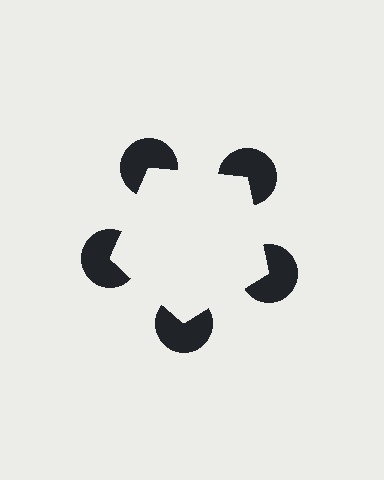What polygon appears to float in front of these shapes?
An illusory pentagon — its edges are inferred from the aligned wedge cuts in the pac-man discs, not physically drawn.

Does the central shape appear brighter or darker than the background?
It typically appears slightly brighter than the background, even though no actual brightness change is drawn.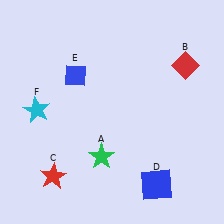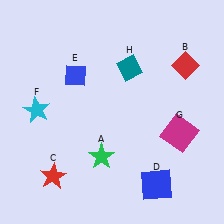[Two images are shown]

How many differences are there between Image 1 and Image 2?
There are 2 differences between the two images.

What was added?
A magenta square (G), a teal diamond (H) were added in Image 2.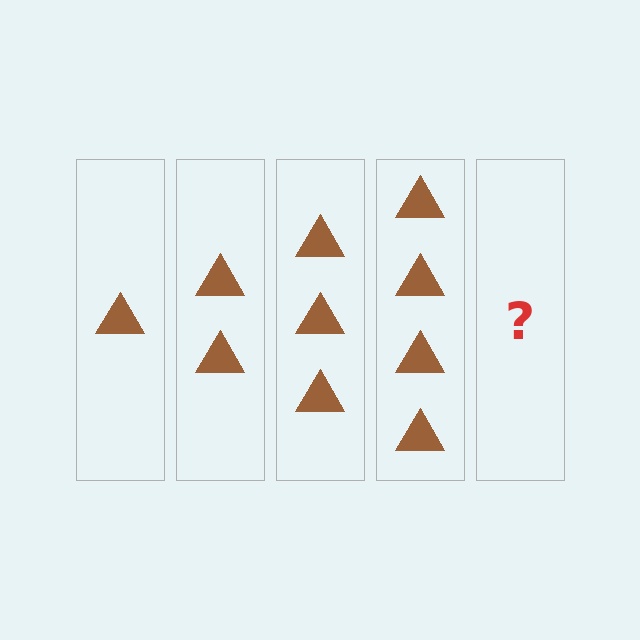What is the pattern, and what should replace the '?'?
The pattern is that each step adds one more triangle. The '?' should be 5 triangles.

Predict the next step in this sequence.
The next step is 5 triangles.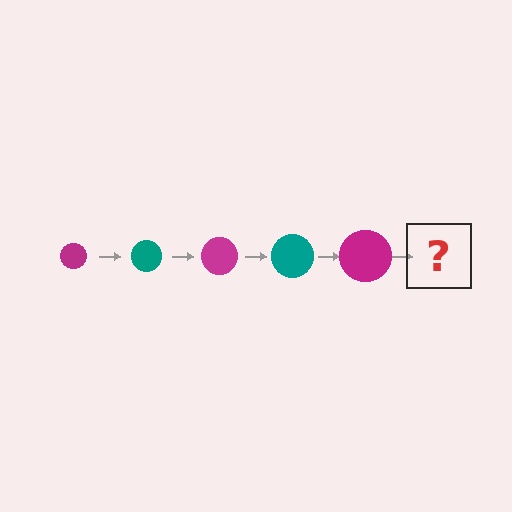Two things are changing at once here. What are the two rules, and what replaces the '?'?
The two rules are that the circle grows larger each step and the color cycles through magenta and teal. The '?' should be a teal circle, larger than the previous one.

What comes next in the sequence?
The next element should be a teal circle, larger than the previous one.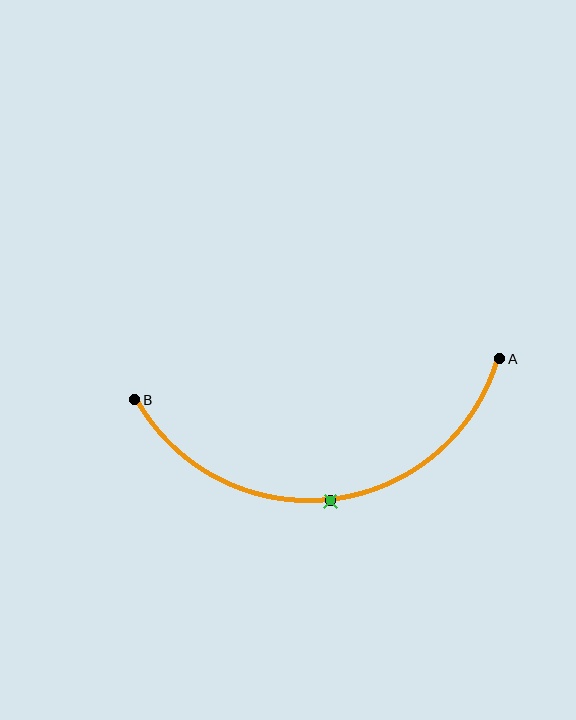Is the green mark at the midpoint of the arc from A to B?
Yes. The green mark lies on the arc at equal arc-length from both A and B — it is the arc midpoint.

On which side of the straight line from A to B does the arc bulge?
The arc bulges below the straight line connecting A and B.